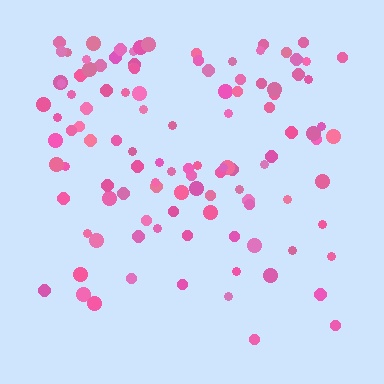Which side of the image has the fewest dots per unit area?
The bottom.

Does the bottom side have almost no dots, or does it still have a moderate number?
Still a moderate number, just noticeably fewer than the top.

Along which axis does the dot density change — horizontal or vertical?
Vertical.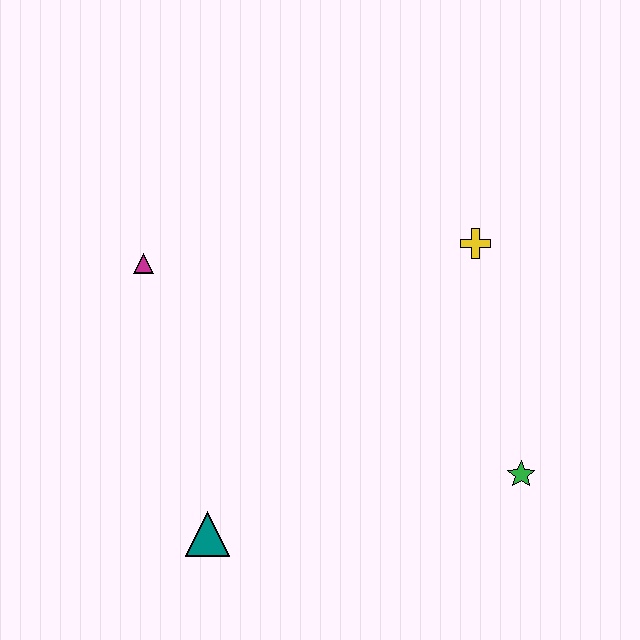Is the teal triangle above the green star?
No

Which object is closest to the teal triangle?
The magenta triangle is closest to the teal triangle.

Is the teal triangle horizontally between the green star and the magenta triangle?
Yes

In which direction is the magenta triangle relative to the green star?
The magenta triangle is to the left of the green star.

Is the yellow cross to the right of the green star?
No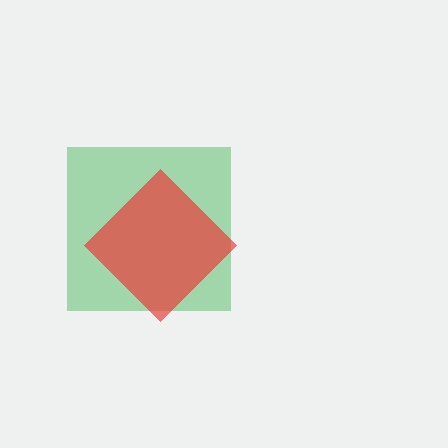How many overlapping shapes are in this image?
There are 2 overlapping shapes in the image.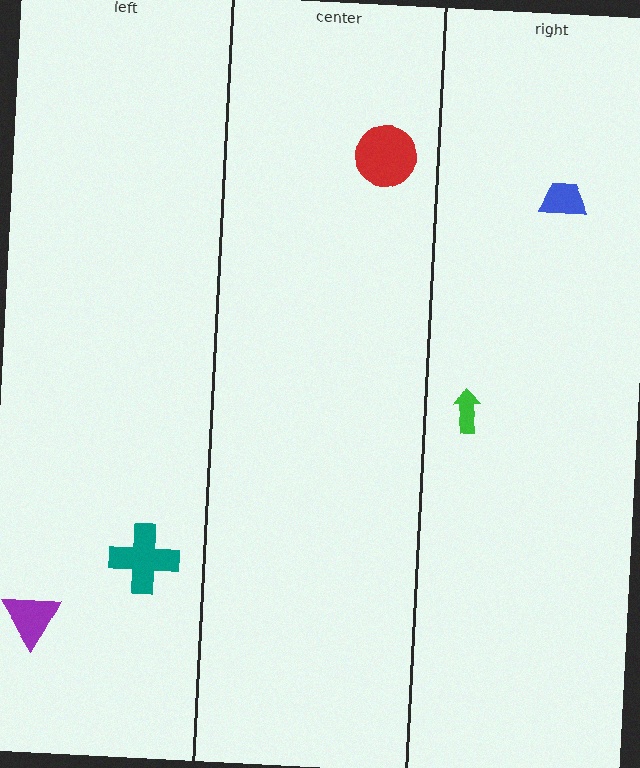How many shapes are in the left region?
2.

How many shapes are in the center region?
1.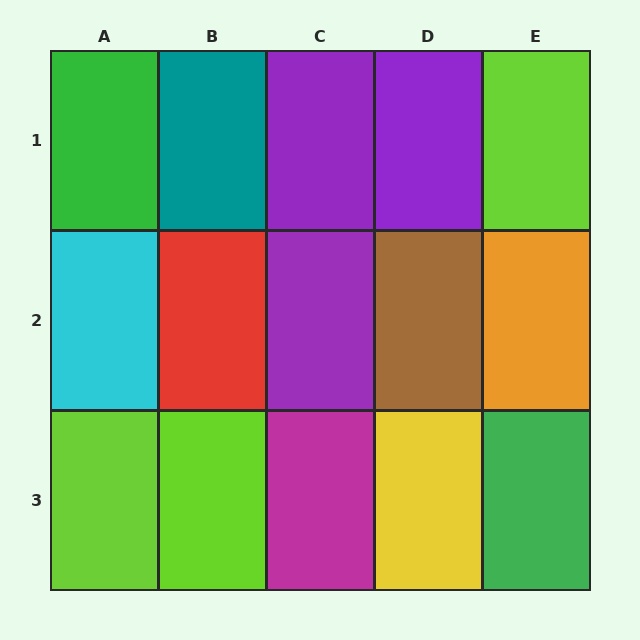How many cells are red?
1 cell is red.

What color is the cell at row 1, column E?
Lime.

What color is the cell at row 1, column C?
Purple.